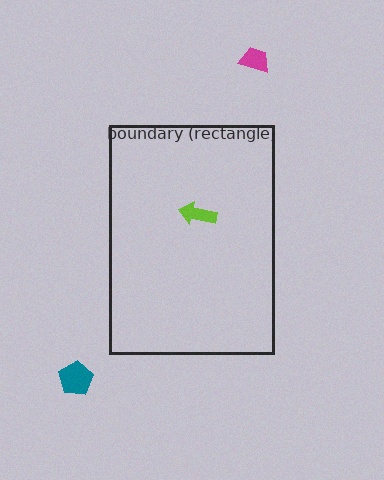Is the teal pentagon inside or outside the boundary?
Outside.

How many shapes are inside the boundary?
1 inside, 2 outside.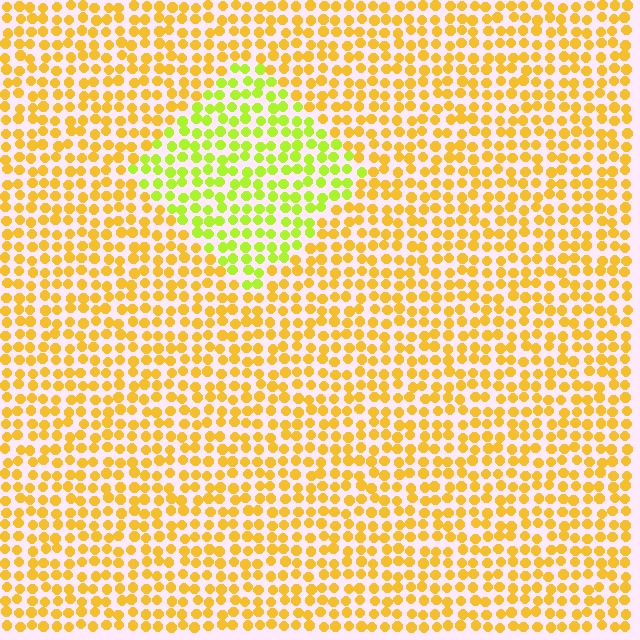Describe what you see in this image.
The image is filled with small yellow elements in a uniform arrangement. A diamond-shaped region is visible where the elements are tinted to a slightly different hue, forming a subtle color boundary.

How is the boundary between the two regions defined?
The boundary is defined purely by a slight shift in hue (about 39 degrees). Spacing, size, and orientation are identical on both sides.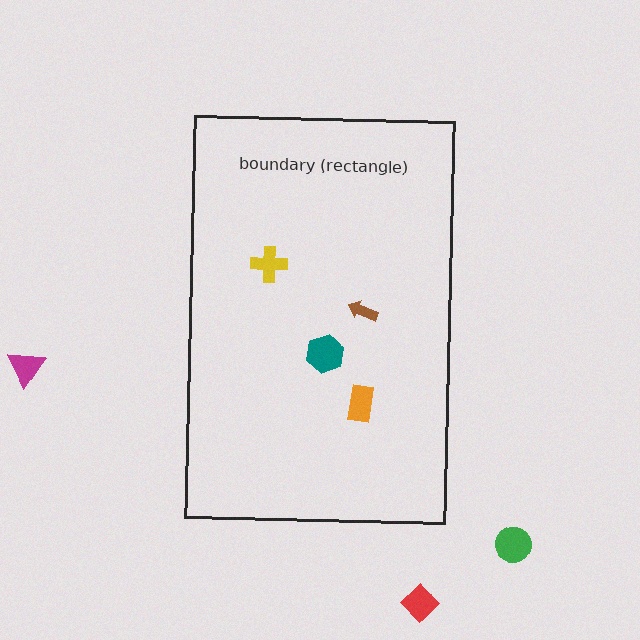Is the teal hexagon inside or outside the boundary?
Inside.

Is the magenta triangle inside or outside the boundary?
Outside.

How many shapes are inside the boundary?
4 inside, 3 outside.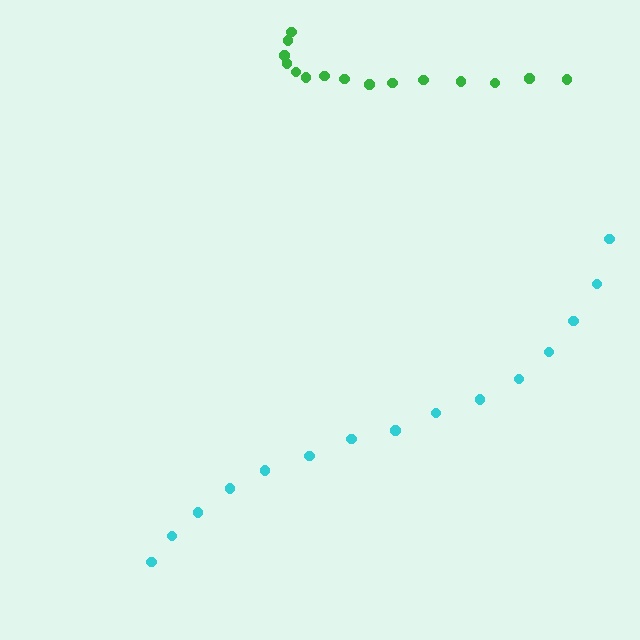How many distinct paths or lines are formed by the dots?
There are 2 distinct paths.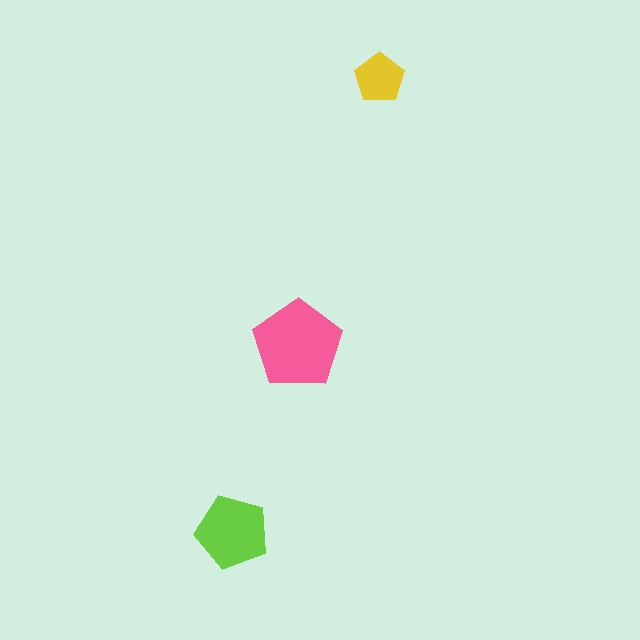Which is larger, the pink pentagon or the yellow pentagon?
The pink one.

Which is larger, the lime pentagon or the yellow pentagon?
The lime one.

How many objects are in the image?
There are 3 objects in the image.